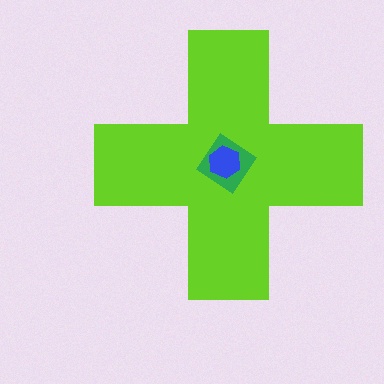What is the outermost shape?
The lime cross.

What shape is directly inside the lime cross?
The green diamond.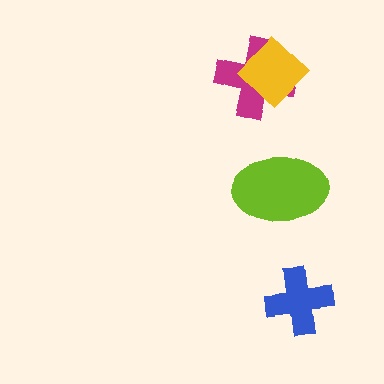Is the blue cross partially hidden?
No, no other shape covers it.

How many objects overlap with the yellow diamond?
1 object overlaps with the yellow diamond.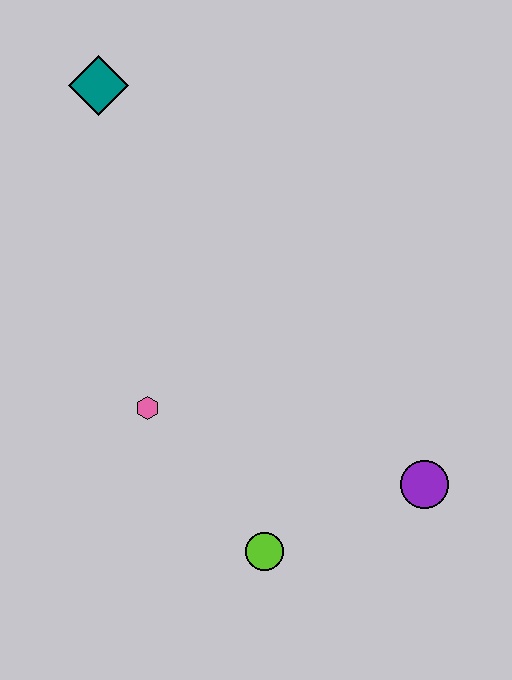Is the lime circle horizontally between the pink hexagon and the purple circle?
Yes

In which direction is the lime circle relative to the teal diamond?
The lime circle is below the teal diamond.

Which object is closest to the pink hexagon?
The lime circle is closest to the pink hexagon.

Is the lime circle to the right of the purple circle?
No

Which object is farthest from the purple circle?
The teal diamond is farthest from the purple circle.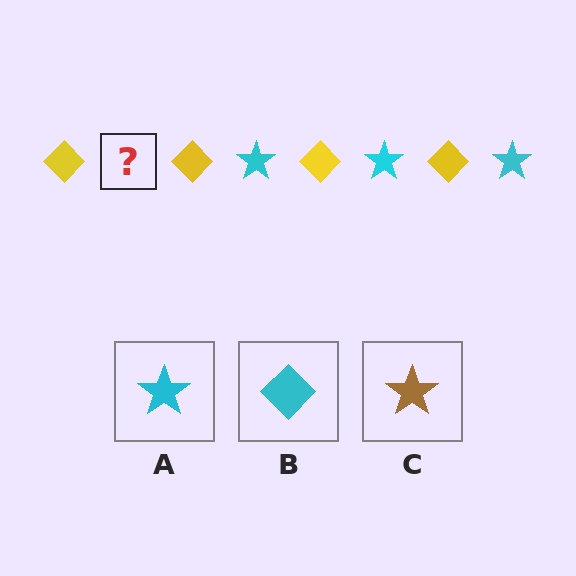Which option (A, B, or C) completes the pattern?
A.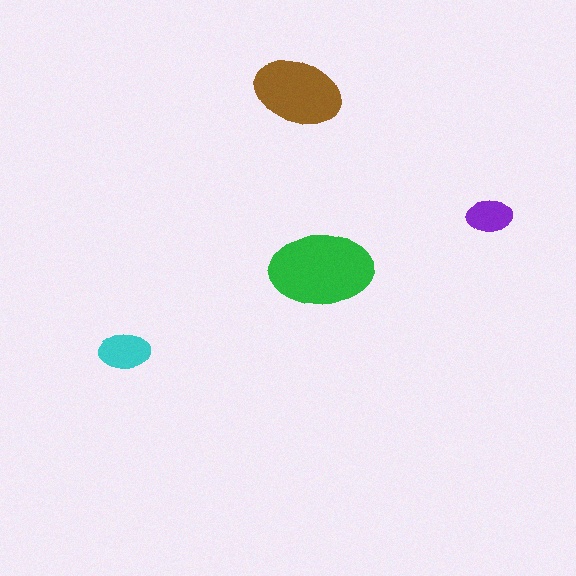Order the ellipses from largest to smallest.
the green one, the brown one, the cyan one, the purple one.